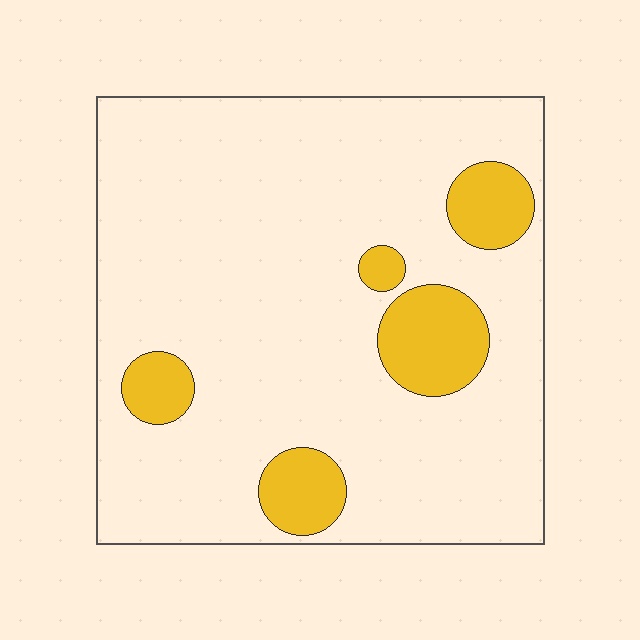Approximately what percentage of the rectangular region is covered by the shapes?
Approximately 15%.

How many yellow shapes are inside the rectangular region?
5.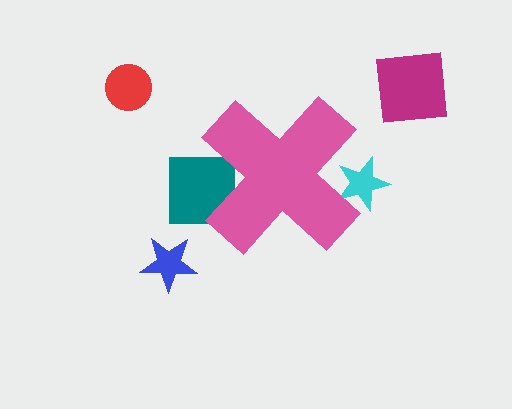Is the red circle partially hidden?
No, the red circle is fully visible.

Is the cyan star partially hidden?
Yes, the cyan star is partially hidden behind the pink cross.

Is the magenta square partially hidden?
No, the magenta square is fully visible.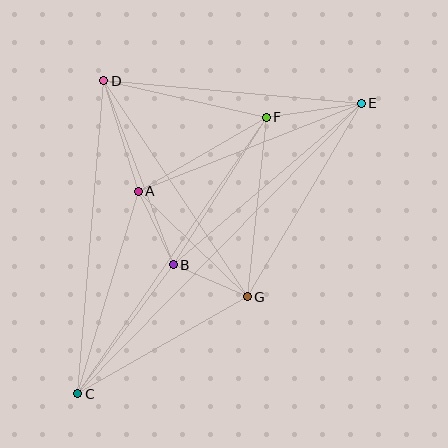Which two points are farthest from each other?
Points C and E are farthest from each other.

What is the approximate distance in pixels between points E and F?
The distance between E and F is approximately 96 pixels.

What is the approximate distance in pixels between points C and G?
The distance between C and G is approximately 195 pixels.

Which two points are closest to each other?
Points B and G are closest to each other.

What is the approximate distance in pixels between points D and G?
The distance between D and G is approximately 259 pixels.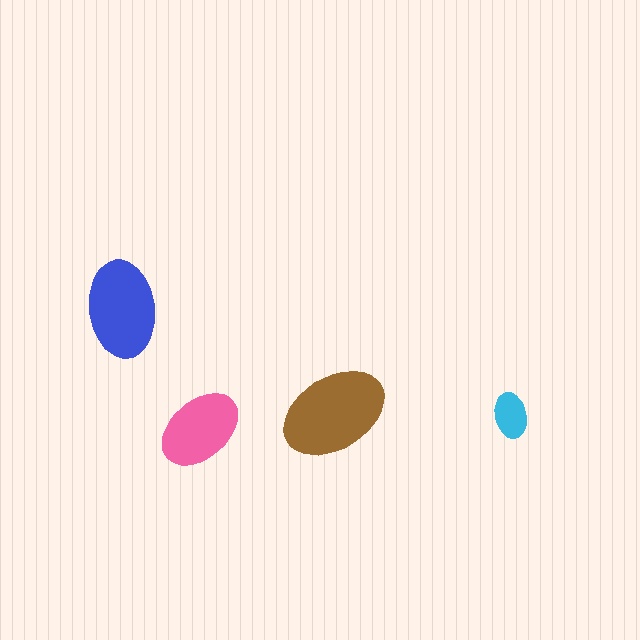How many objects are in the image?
There are 4 objects in the image.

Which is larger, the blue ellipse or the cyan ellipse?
The blue one.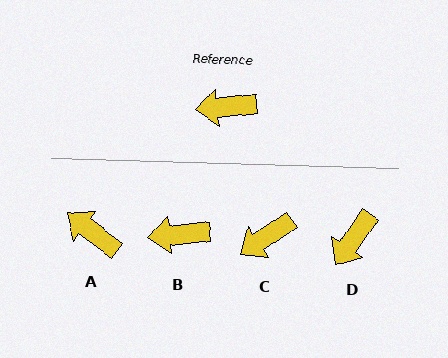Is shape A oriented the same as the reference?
No, it is off by about 43 degrees.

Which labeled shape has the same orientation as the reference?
B.